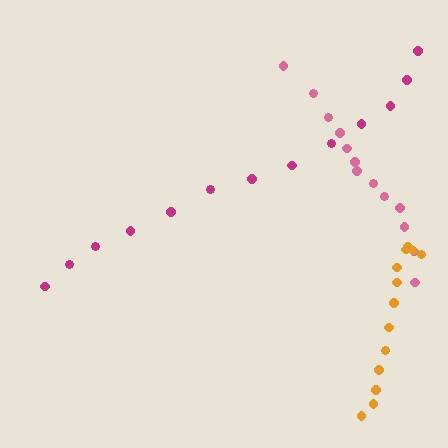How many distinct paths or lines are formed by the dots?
There are 3 distinct paths.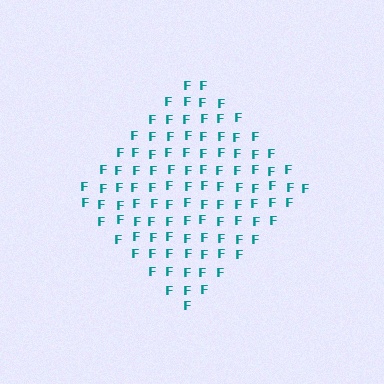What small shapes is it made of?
It is made of small letter F's.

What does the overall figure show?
The overall figure shows a diamond.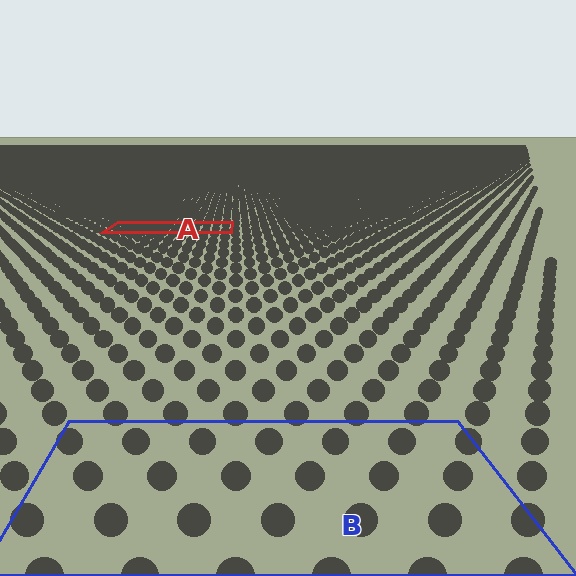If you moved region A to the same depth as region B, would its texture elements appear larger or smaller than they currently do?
They would appear larger. At a closer depth, the same texture elements are projected at a bigger on-screen size.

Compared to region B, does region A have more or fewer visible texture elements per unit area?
Region A has more texture elements per unit area — they are packed more densely because it is farther away.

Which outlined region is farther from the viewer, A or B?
Region A is farther from the viewer — the texture elements inside it appear smaller and more densely packed.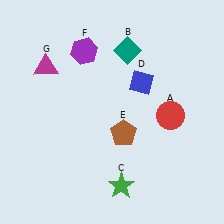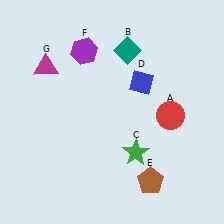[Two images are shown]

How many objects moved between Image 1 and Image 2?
2 objects moved between the two images.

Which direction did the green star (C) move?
The green star (C) moved up.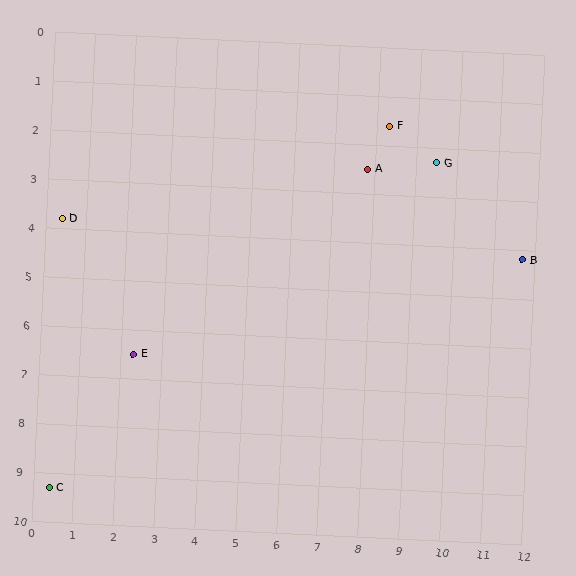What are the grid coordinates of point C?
Point C is at approximately (0.4, 9.3).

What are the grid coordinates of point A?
Point A is at approximately (7.8, 2.5).